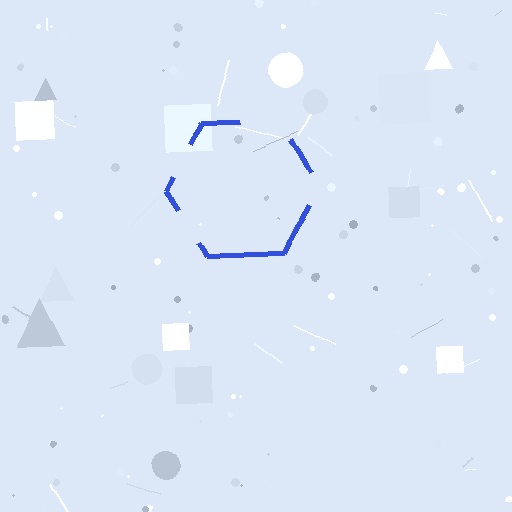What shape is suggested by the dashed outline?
The dashed outline suggests a hexagon.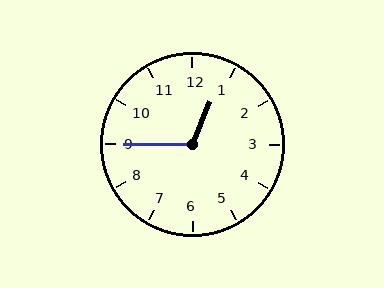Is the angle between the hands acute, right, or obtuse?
It is obtuse.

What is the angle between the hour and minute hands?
Approximately 112 degrees.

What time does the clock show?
12:45.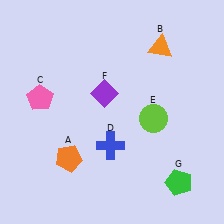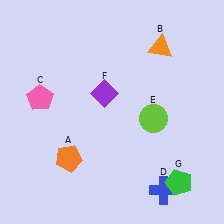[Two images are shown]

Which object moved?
The blue cross (D) moved right.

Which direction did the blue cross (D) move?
The blue cross (D) moved right.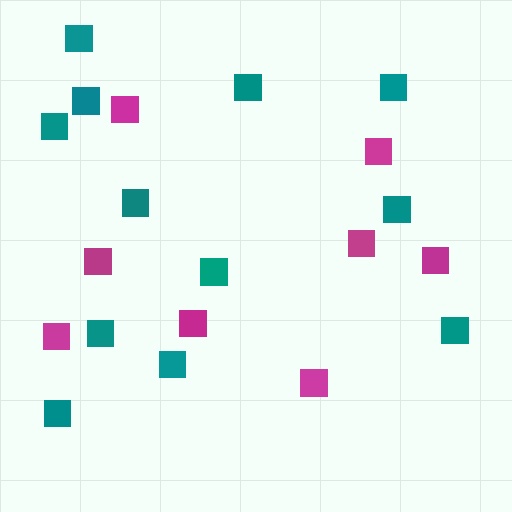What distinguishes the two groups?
There are 2 groups: one group of magenta squares (8) and one group of teal squares (12).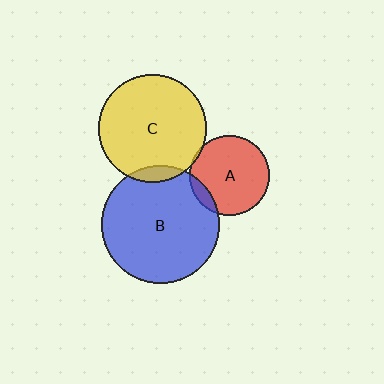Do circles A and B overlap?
Yes.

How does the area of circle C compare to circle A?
Approximately 1.8 times.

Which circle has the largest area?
Circle B (blue).